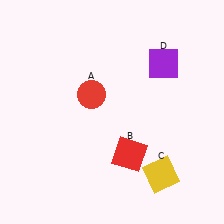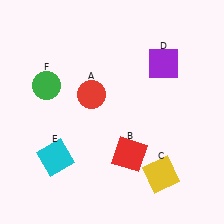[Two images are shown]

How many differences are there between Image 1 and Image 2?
There are 2 differences between the two images.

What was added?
A cyan square (E), a green circle (F) were added in Image 2.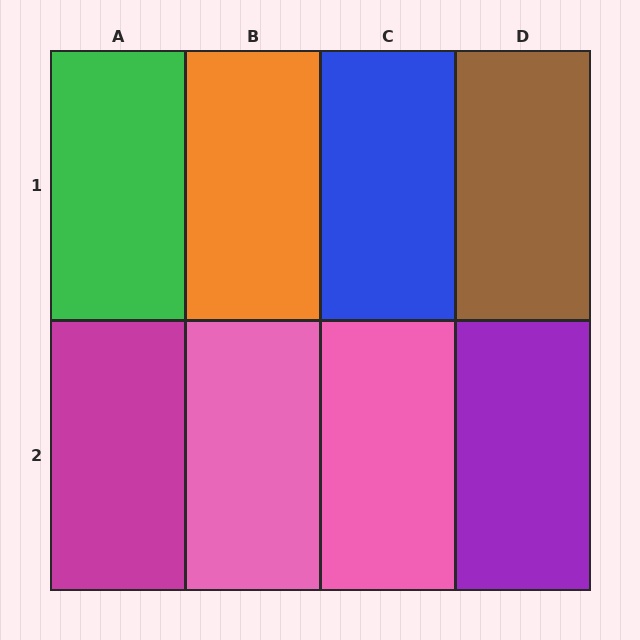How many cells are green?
1 cell is green.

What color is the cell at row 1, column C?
Blue.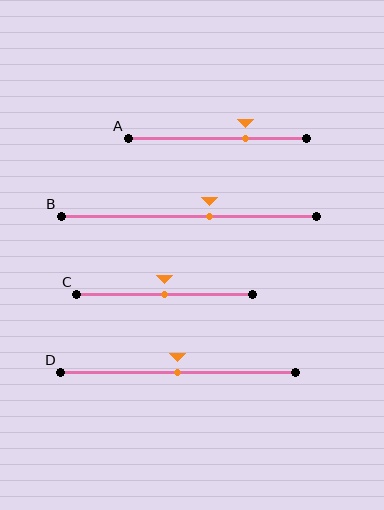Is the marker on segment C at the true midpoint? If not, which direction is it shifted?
Yes, the marker on segment C is at the true midpoint.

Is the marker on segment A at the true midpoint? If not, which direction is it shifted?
No, the marker on segment A is shifted to the right by about 15% of the segment length.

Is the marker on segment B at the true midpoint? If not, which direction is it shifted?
No, the marker on segment B is shifted to the right by about 8% of the segment length.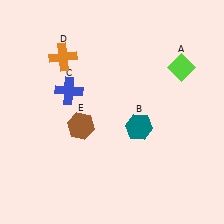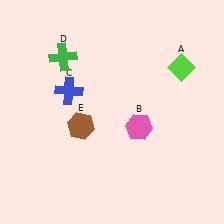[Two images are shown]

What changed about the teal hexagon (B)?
In Image 1, B is teal. In Image 2, it changed to pink.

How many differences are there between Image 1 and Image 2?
There are 2 differences between the two images.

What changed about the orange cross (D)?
In Image 1, D is orange. In Image 2, it changed to green.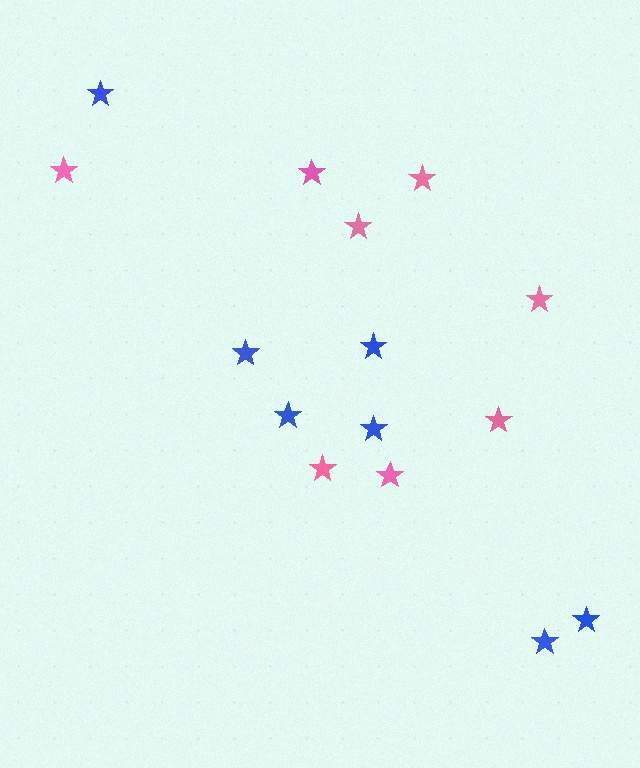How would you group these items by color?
There are 2 groups: one group of blue stars (7) and one group of pink stars (8).